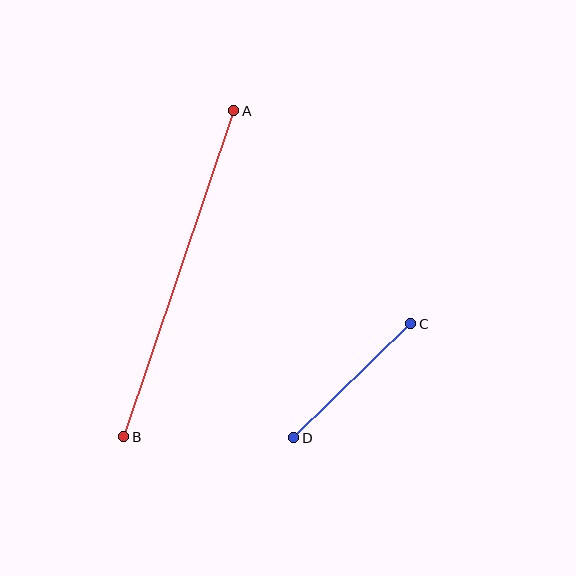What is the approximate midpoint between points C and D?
The midpoint is at approximately (352, 381) pixels.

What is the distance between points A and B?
The distance is approximately 344 pixels.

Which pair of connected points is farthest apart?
Points A and B are farthest apart.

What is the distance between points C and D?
The distance is approximately 163 pixels.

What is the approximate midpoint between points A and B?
The midpoint is at approximately (179, 274) pixels.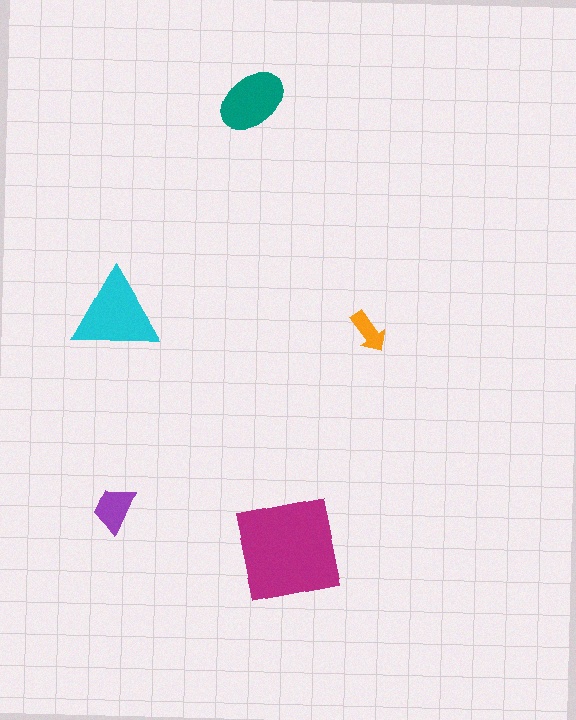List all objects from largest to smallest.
The magenta square, the cyan triangle, the teal ellipse, the purple trapezoid, the orange arrow.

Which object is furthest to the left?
The cyan triangle is leftmost.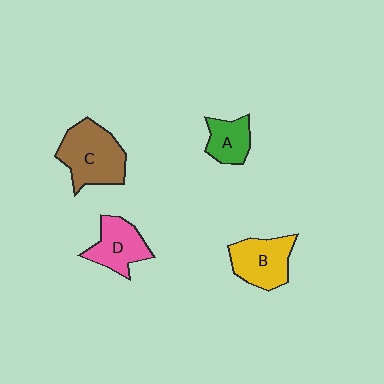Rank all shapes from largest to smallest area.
From largest to smallest: C (brown), B (yellow), D (pink), A (green).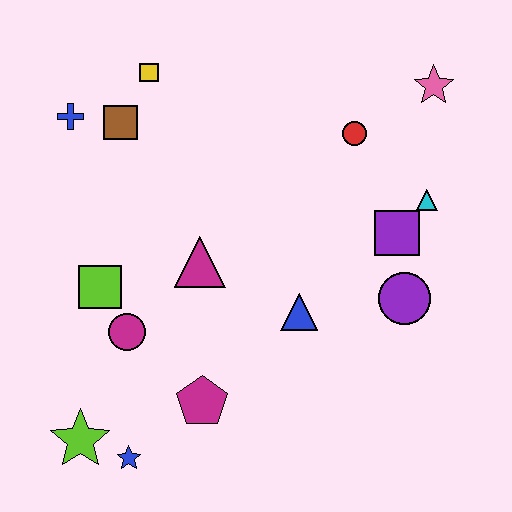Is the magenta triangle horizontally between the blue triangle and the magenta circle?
Yes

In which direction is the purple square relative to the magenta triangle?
The purple square is to the right of the magenta triangle.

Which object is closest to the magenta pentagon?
The blue star is closest to the magenta pentagon.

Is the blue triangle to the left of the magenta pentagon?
No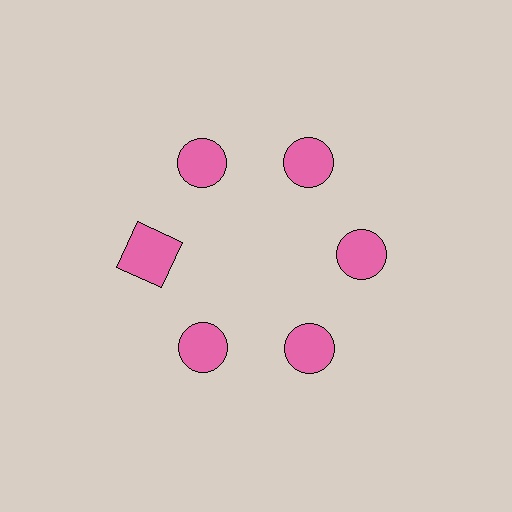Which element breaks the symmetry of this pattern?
The pink square at roughly the 9 o'clock position breaks the symmetry. All other shapes are pink circles.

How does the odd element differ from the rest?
It has a different shape: square instead of circle.